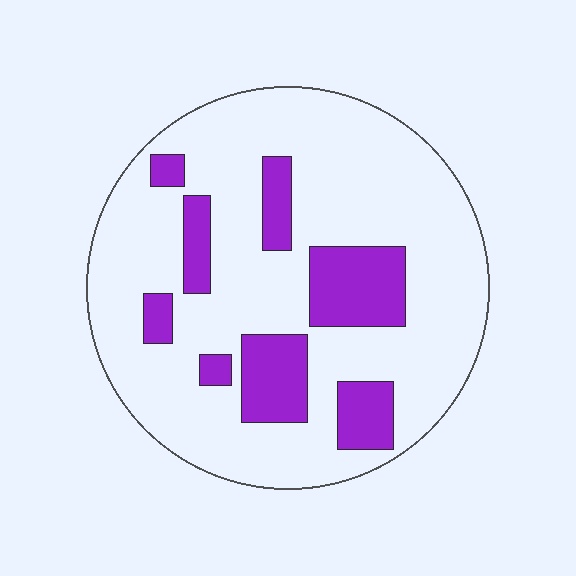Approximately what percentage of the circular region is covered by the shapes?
Approximately 20%.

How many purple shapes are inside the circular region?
8.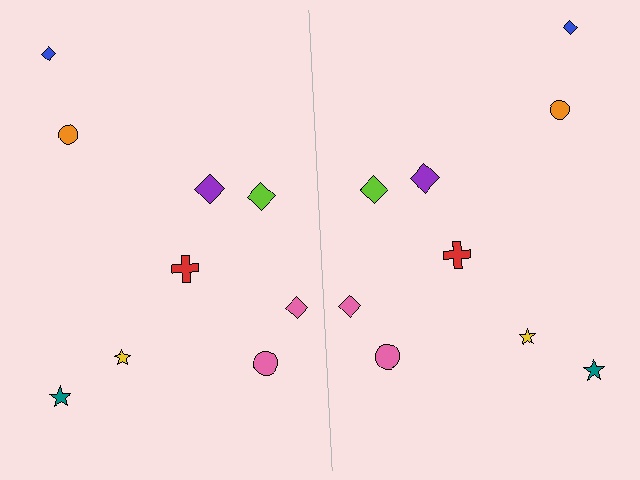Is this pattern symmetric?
Yes, this pattern has bilateral (reflection) symmetry.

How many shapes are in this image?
There are 18 shapes in this image.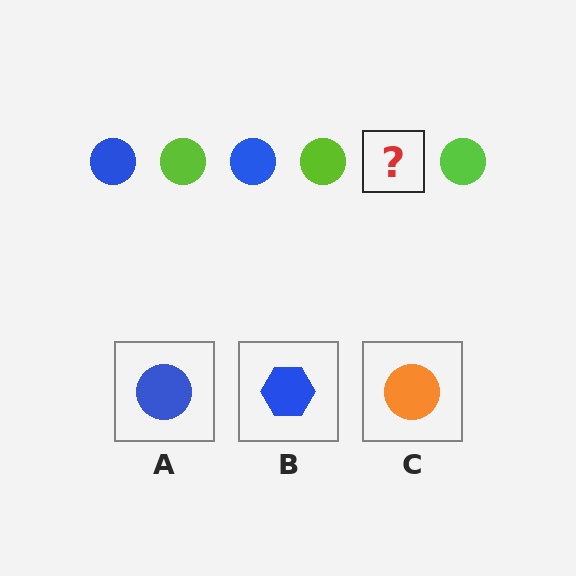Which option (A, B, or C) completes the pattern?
A.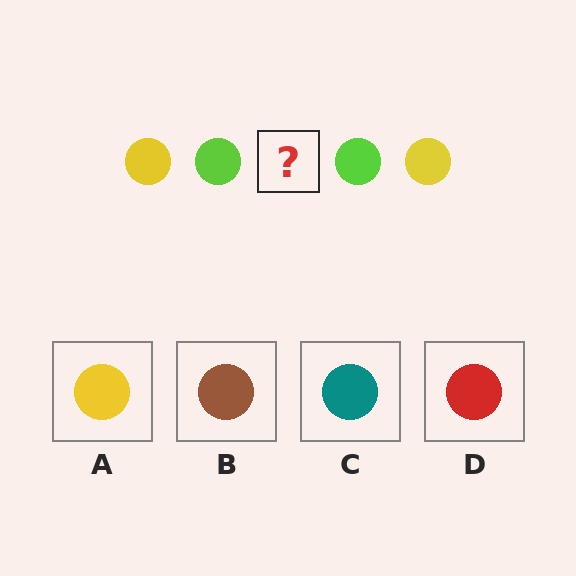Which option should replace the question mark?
Option A.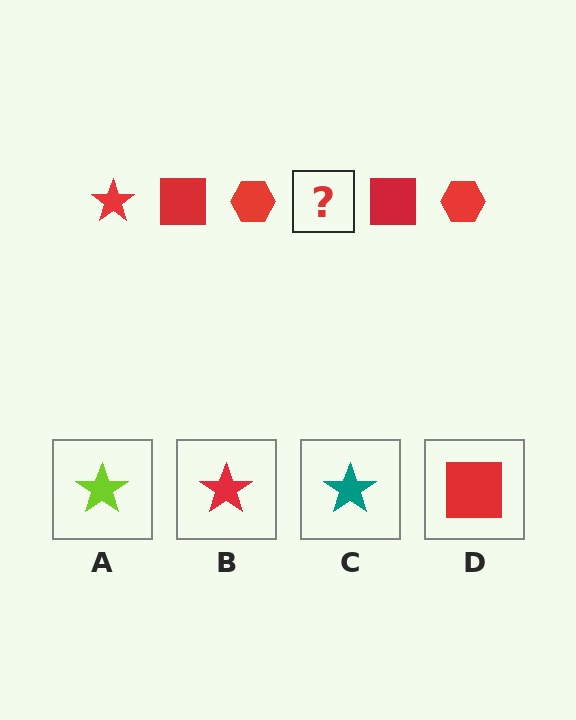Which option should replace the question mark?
Option B.